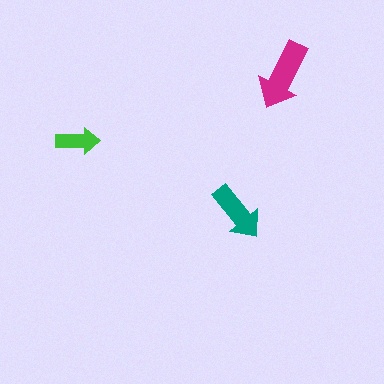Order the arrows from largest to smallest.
the magenta one, the teal one, the green one.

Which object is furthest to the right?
The magenta arrow is rightmost.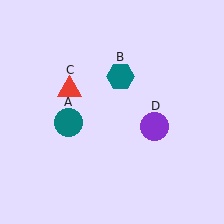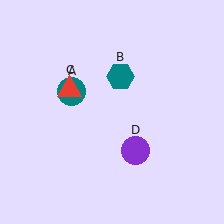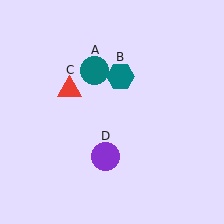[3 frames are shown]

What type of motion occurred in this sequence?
The teal circle (object A), purple circle (object D) rotated clockwise around the center of the scene.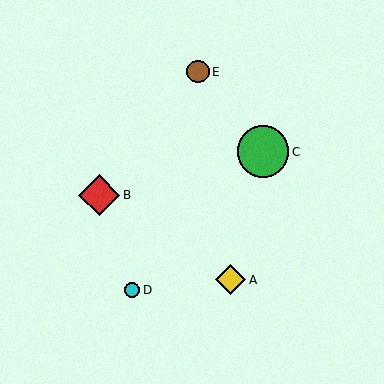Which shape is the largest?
The green circle (labeled C) is the largest.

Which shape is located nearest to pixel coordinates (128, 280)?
The cyan circle (labeled D) at (132, 290) is nearest to that location.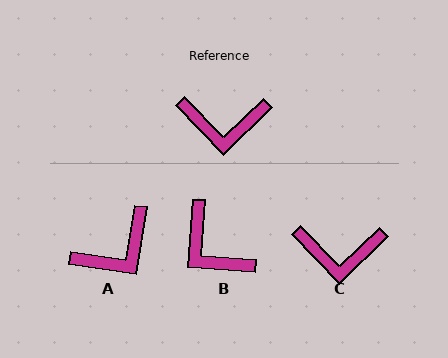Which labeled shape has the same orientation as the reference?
C.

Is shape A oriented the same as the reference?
No, it is off by about 38 degrees.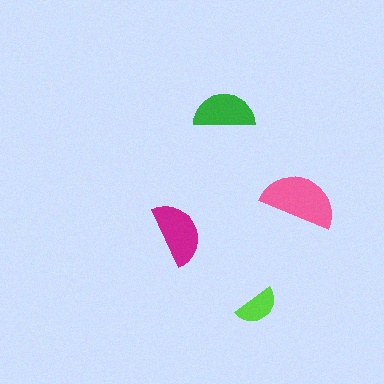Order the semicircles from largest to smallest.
the pink one, the magenta one, the green one, the lime one.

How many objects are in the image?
There are 4 objects in the image.